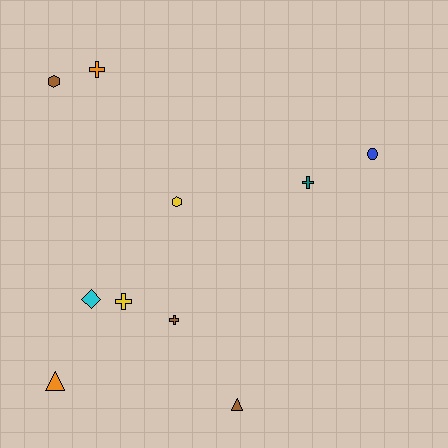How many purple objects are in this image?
There are no purple objects.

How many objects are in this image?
There are 10 objects.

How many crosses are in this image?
There are 4 crosses.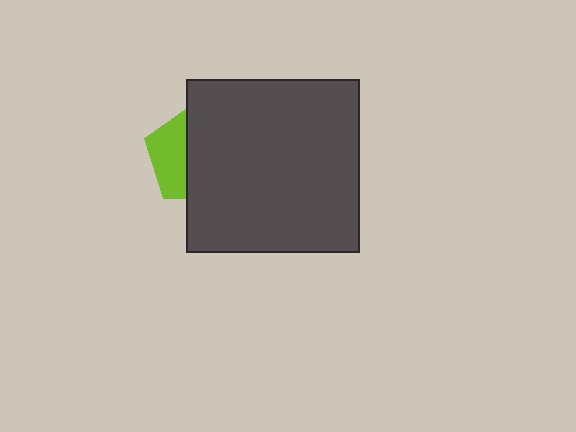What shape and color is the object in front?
The object in front is a dark gray square.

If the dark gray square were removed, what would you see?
You would see the complete lime pentagon.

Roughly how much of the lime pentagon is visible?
A small part of it is visible (roughly 37%).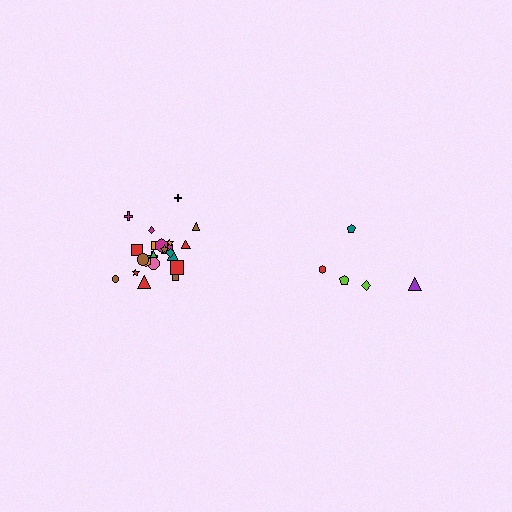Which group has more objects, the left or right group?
The left group.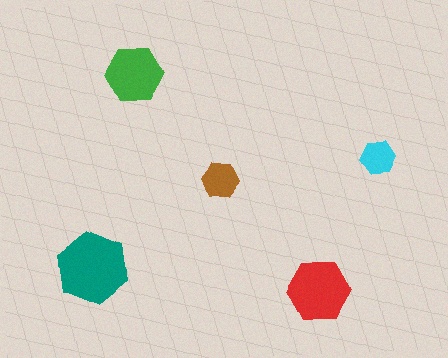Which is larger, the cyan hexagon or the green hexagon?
The green one.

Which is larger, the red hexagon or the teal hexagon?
The teal one.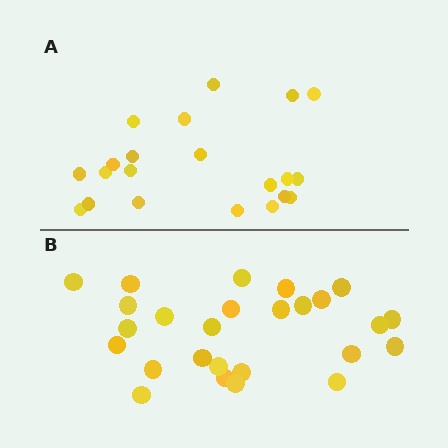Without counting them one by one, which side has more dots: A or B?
Region B (the bottom region) has more dots.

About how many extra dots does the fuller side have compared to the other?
Region B has about 5 more dots than region A.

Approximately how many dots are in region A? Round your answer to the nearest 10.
About 20 dots. (The exact count is 21, which rounds to 20.)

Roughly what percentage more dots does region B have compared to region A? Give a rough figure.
About 25% more.